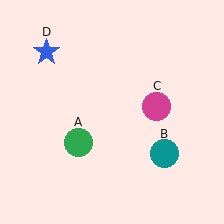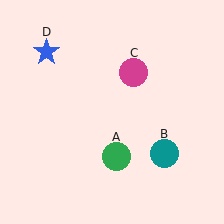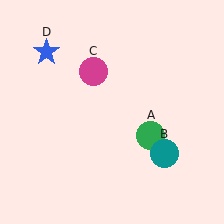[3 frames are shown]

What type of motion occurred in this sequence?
The green circle (object A), magenta circle (object C) rotated counterclockwise around the center of the scene.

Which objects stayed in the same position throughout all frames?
Teal circle (object B) and blue star (object D) remained stationary.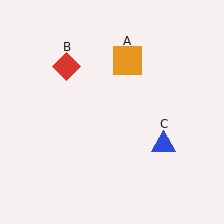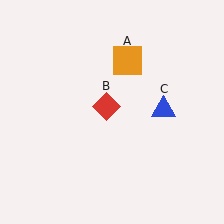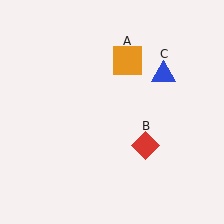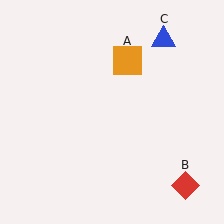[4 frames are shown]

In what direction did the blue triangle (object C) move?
The blue triangle (object C) moved up.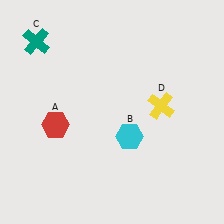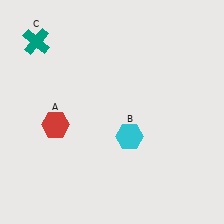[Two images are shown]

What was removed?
The yellow cross (D) was removed in Image 2.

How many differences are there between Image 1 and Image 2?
There is 1 difference between the two images.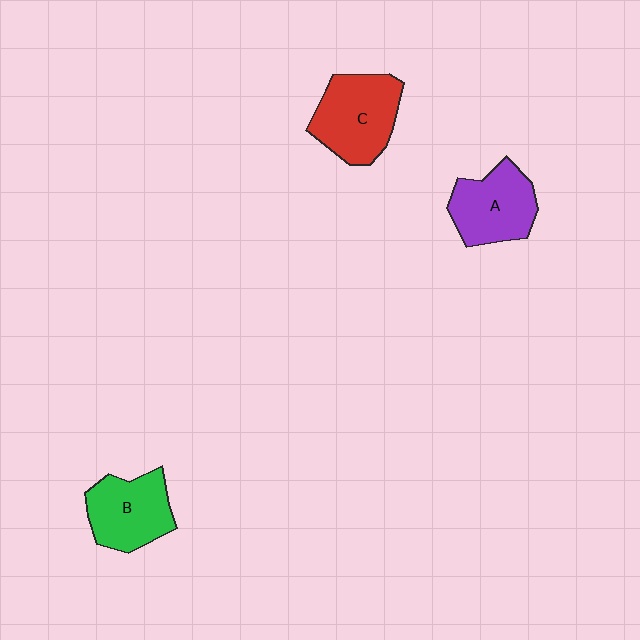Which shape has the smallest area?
Shape B (green).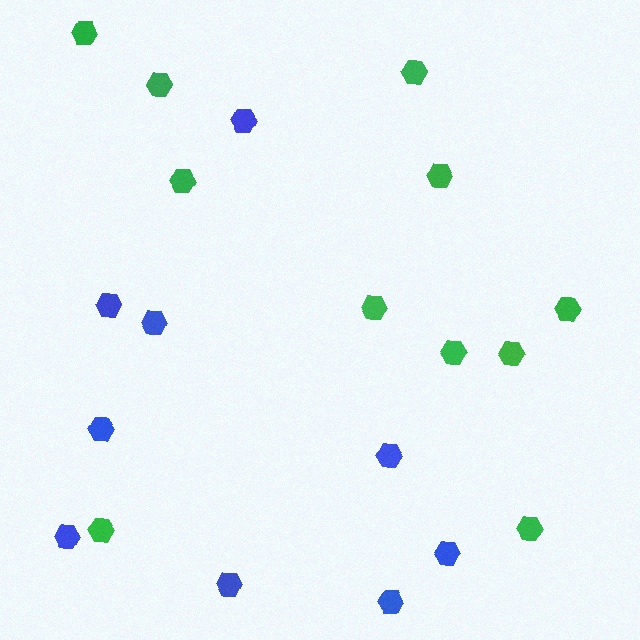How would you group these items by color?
There are 2 groups: one group of green hexagons (11) and one group of blue hexagons (9).